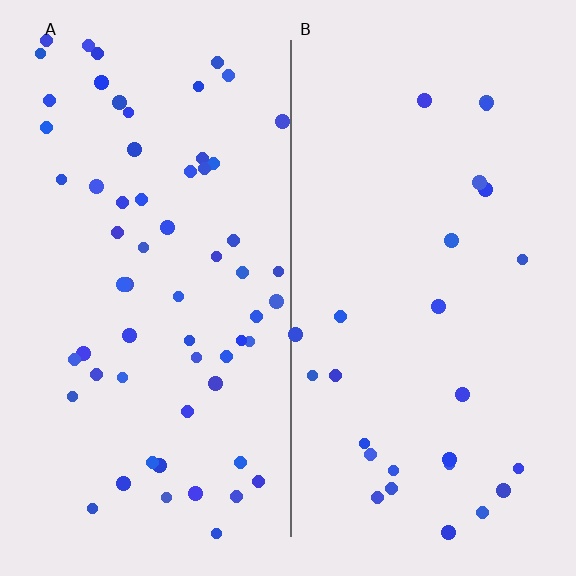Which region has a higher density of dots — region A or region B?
A (the left).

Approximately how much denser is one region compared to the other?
Approximately 2.3× — region A over region B.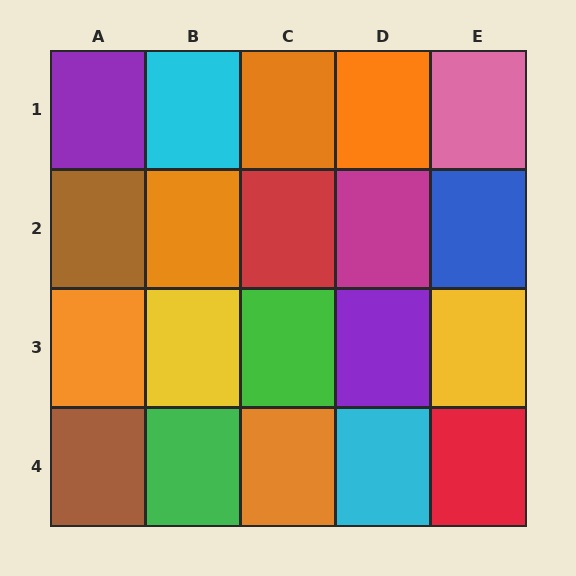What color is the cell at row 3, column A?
Orange.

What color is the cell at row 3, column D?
Purple.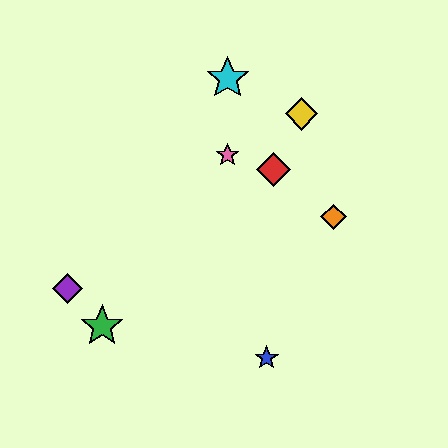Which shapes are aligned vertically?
The cyan star, the pink star are aligned vertically.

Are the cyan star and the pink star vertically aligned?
Yes, both are at x≈228.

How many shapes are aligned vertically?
2 shapes (the cyan star, the pink star) are aligned vertically.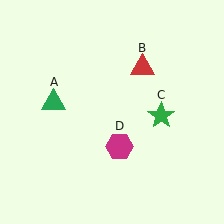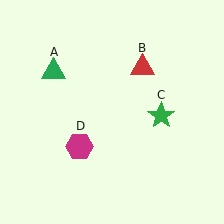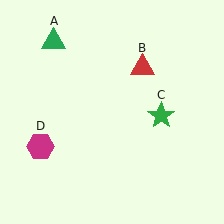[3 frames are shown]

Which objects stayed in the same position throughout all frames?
Red triangle (object B) and green star (object C) remained stationary.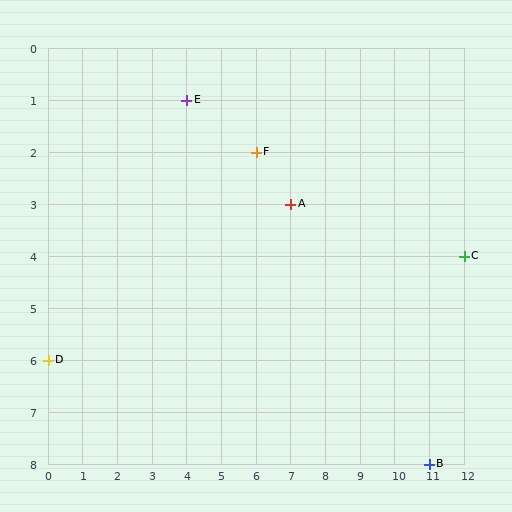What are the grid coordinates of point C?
Point C is at grid coordinates (12, 4).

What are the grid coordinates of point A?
Point A is at grid coordinates (7, 3).